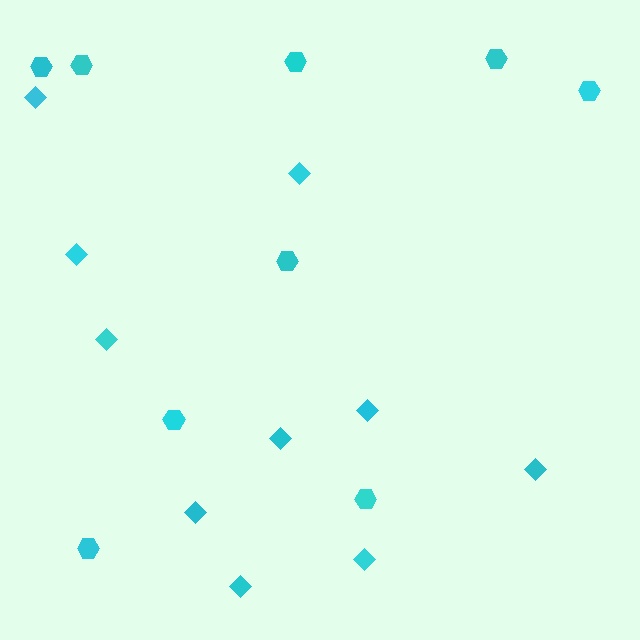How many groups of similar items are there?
There are 2 groups: one group of hexagons (9) and one group of diamonds (10).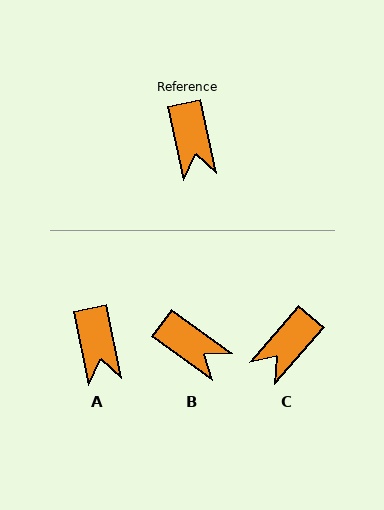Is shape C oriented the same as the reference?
No, it is off by about 53 degrees.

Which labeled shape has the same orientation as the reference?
A.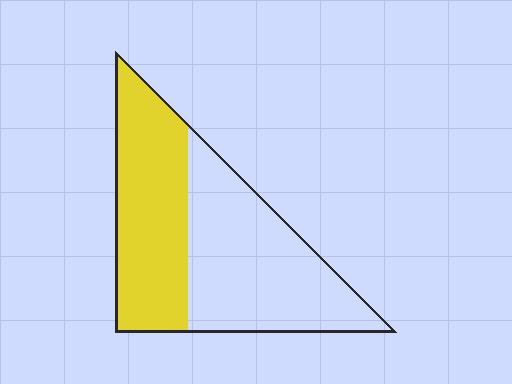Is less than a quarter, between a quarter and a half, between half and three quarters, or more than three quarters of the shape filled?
Between a quarter and a half.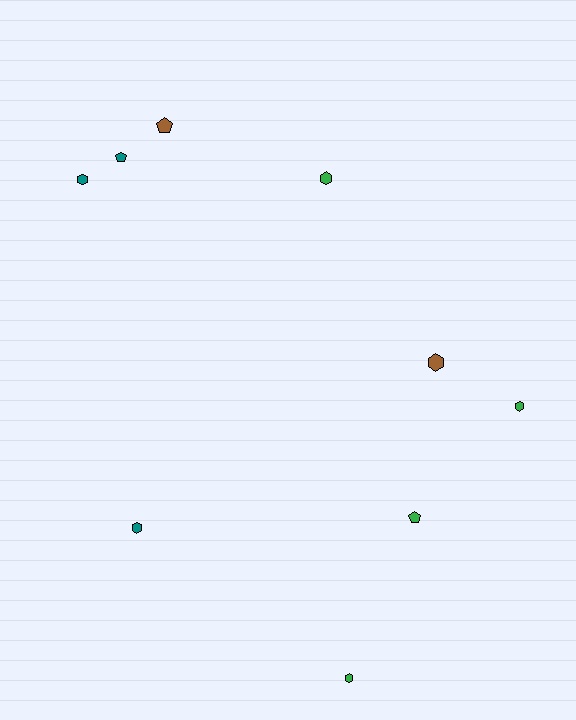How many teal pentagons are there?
There is 1 teal pentagon.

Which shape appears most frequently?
Hexagon, with 6 objects.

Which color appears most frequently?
Green, with 4 objects.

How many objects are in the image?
There are 9 objects.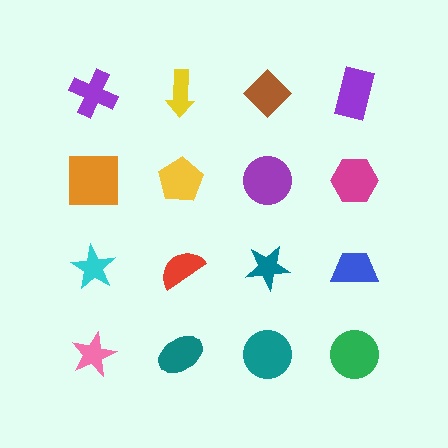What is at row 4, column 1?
A pink star.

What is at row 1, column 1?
A purple cross.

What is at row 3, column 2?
A red semicircle.